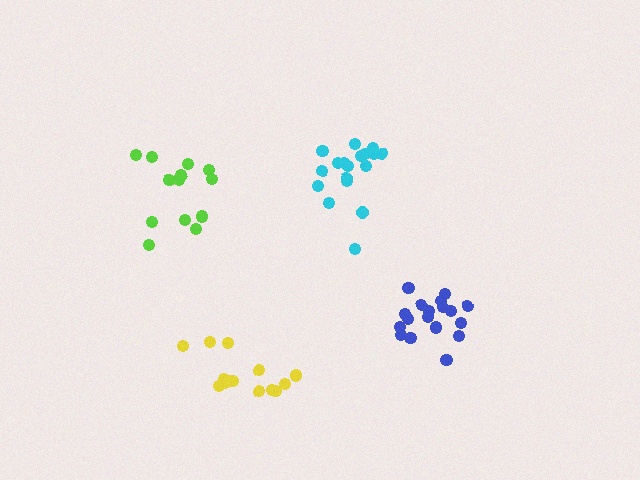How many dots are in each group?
Group 1: 19 dots, Group 2: 18 dots, Group 3: 14 dots, Group 4: 14 dots (65 total).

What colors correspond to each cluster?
The clusters are colored: cyan, blue, lime, yellow.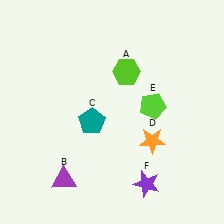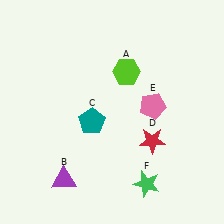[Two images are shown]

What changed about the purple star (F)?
In Image 1, F is purple. In Image 2, it changed to green.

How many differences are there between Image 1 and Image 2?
There are 3 differences between the two images.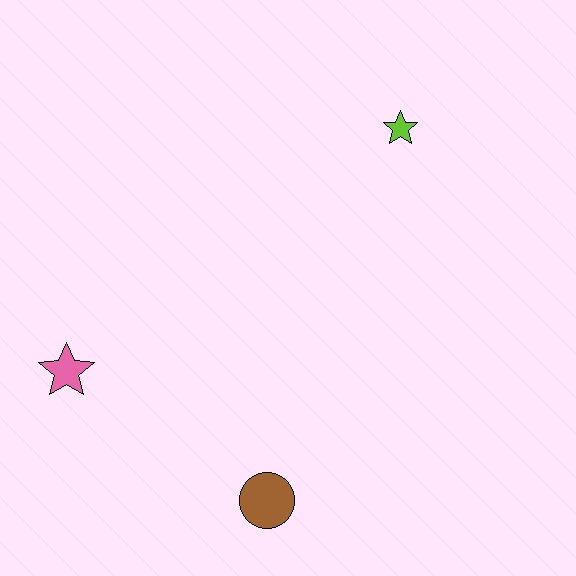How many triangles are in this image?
There are no triangles.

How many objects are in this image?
There are 3 objects.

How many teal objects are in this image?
There are no teal objects.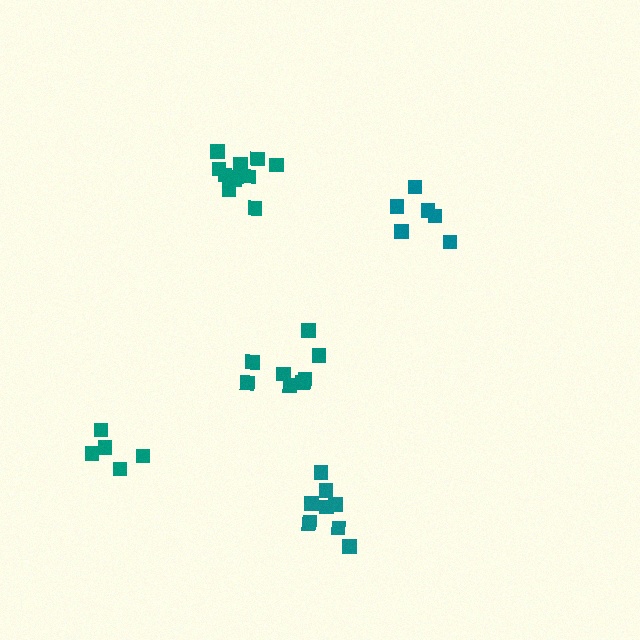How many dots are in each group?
Group 1: 5 dots, Group 2: 11 dots, Group 3: 6 dots, Group 4: 9 dots, Group 5: 9 dots (40 total).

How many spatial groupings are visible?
There are 5 spatial groupings.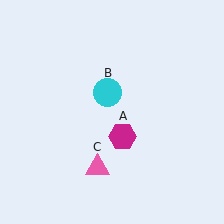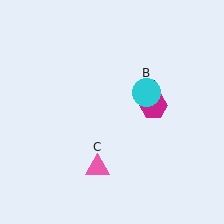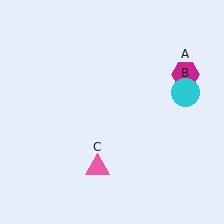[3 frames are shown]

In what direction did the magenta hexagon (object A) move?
The magenta hexagon (object A) moved up and to the right.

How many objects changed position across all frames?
2 objects changed position: magenta hexagon (object A), cyan circle (object B).